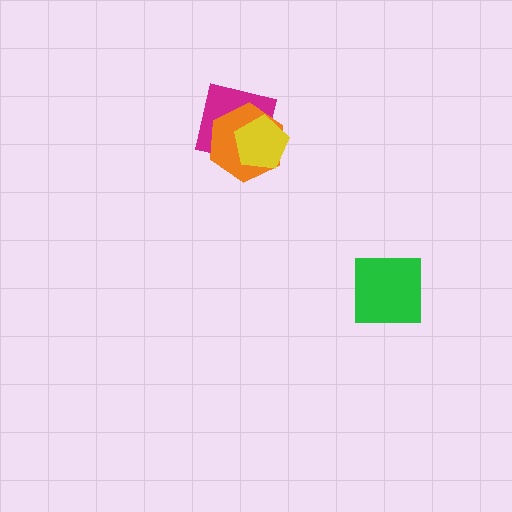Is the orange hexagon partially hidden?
Yes, it is partially covered by another shape.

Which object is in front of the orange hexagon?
The yellow pentagon is in front of the orange hexagon.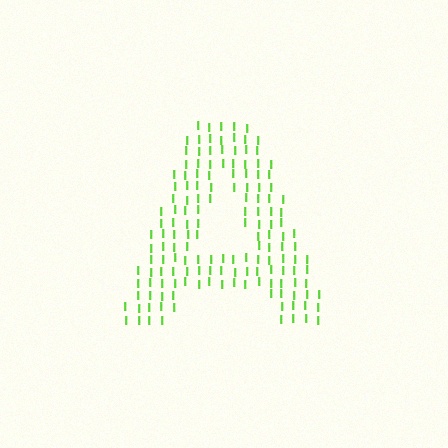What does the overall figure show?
The overall figure shows the letter A.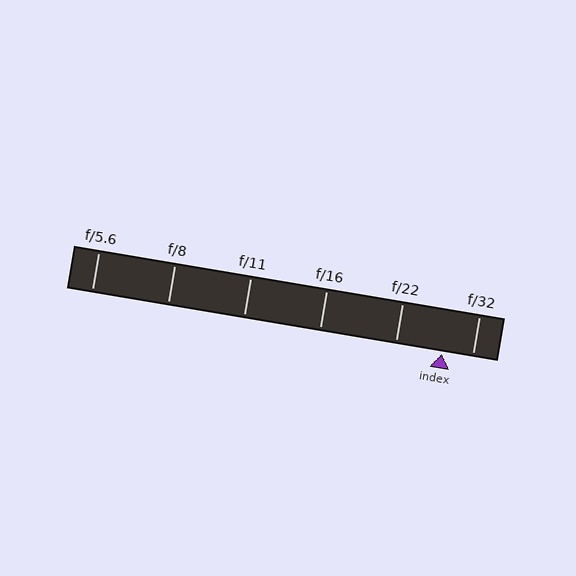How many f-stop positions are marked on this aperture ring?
There are 6 f-stop positions marked.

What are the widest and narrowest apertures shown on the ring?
The widest aperture shown is f/5.6 and the narrowest is f/32.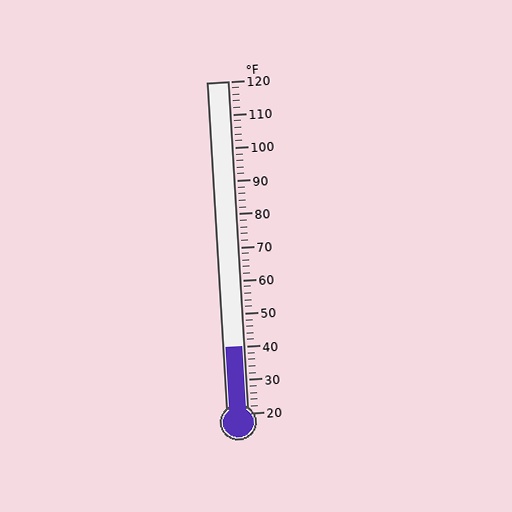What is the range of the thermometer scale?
The thermometer scale ranges from 20°F to 120°F.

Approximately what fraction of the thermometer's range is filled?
The thermometer is filled to approximately 20% of its range.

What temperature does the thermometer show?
The thermometer shows approximately 40°F.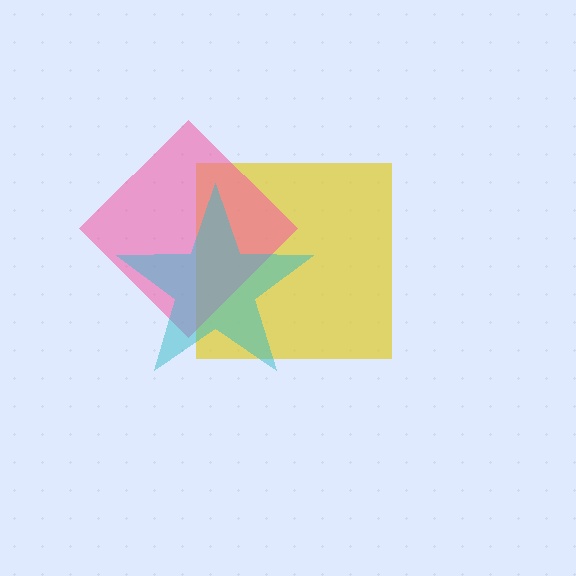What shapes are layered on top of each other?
The layered shapes are: a yellow square, a pink diamond, a cyan star.